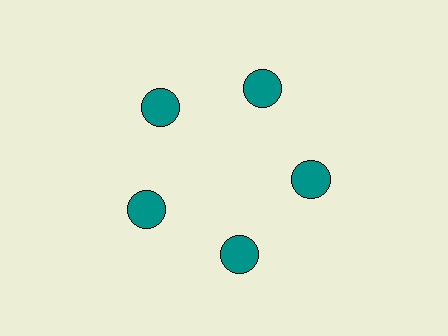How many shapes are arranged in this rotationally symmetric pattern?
There are 5 shapes, arranged in 5 groups of 1.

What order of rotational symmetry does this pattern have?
This pattern has 5-fold rotational symmetry.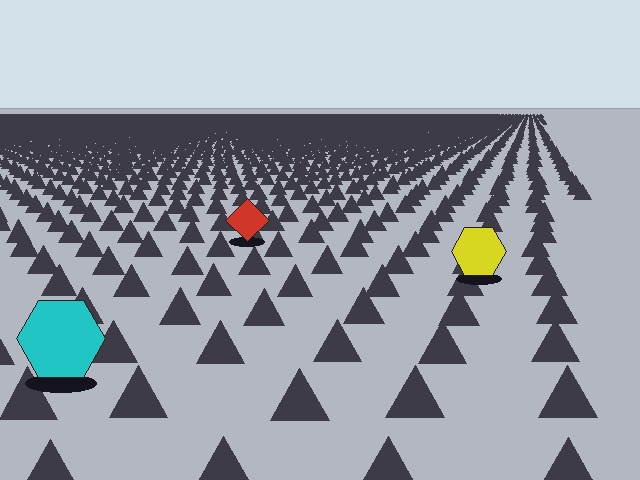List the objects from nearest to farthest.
From nearest to farthest: the cyan hexagon, the yellow hexagon, the red diamond.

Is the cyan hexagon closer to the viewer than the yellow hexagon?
Yes. The cyan hexagon is closer — you can tell from the texture gradient: the ground texture is coarser near it.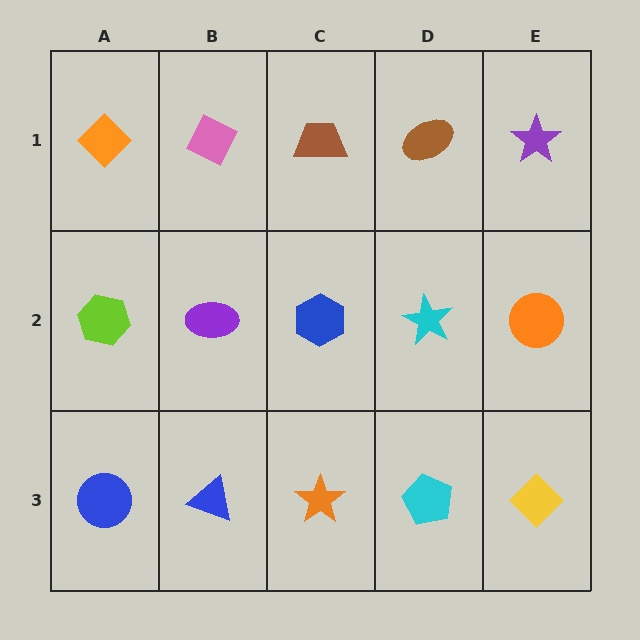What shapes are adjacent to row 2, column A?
An orange diamond (row 1, column A), a blue circle (row 3, column A), a purple ellipse (row 2, column B).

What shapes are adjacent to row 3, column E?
An orange circle (row 2, column E), a cyan pentagon (row 3, column D).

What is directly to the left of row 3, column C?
A blue triangle.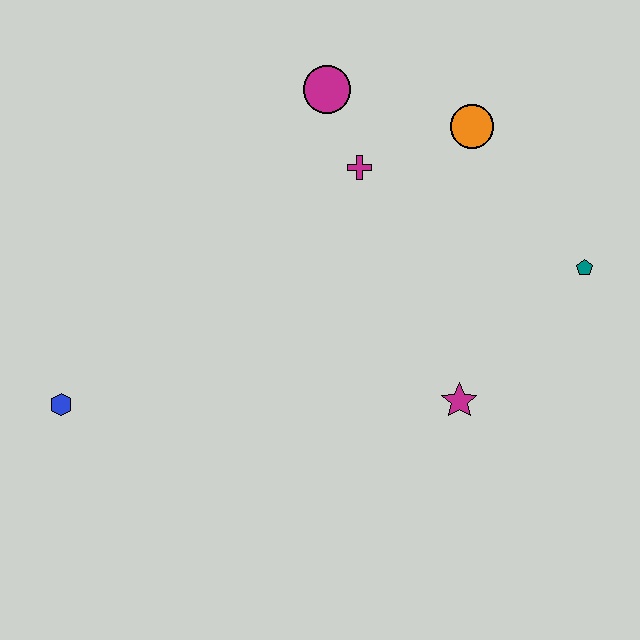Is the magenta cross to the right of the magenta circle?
Yes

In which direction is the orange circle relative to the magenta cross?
The orange circle is to the right of the magenta cross.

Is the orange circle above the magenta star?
Yes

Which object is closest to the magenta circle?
The magenta cross is closest to the magenta circle.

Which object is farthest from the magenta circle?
The blue hexagon is farthest from the magenta circle.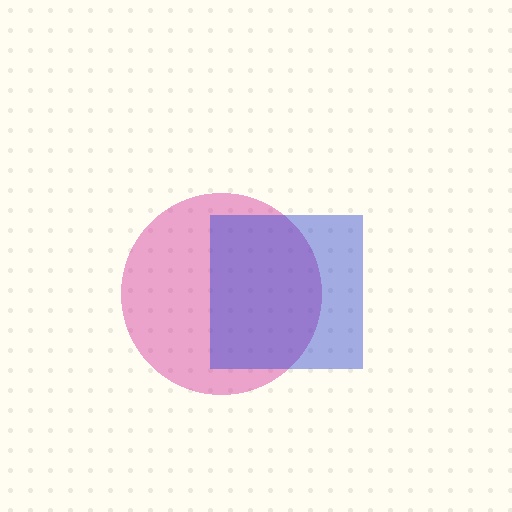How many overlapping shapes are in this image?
There are 2 overlapping shapes in the image.